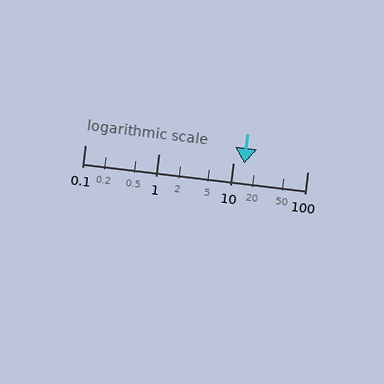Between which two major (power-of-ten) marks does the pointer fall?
The pointer is between 10 and 100.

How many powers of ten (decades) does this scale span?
The scale spans 3 decades, from 0.1 to 100.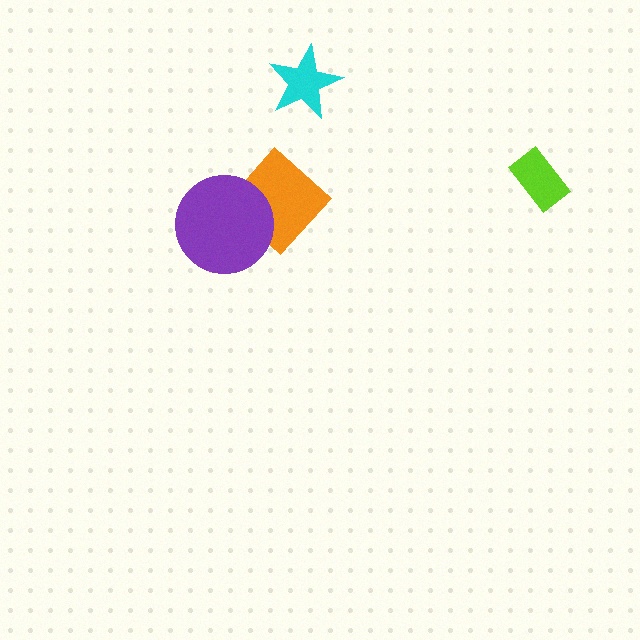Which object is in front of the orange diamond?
The purple circle is in front of the orange diamond.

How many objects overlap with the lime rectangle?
0 objects overlap with the lime rectangle.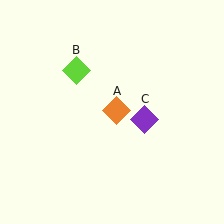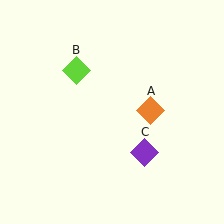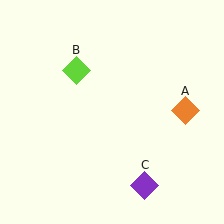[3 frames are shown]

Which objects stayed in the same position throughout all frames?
Lime diamond (object B) remained stationary.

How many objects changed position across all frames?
2 objects changed position: orange diamond (object A), purple diamond (object C).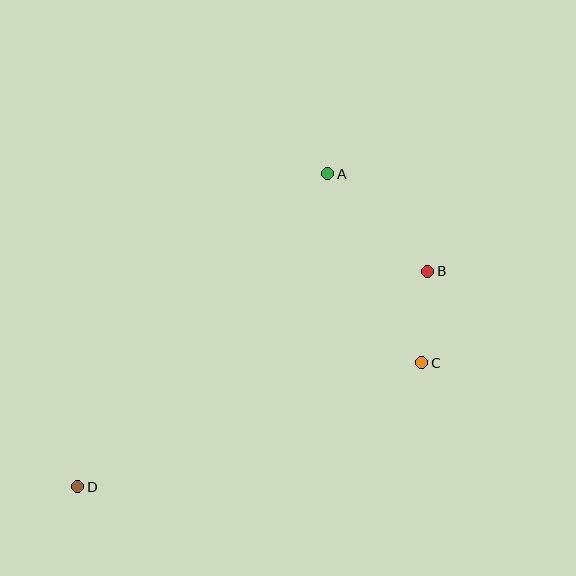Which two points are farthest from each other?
Points B and D are farthest from each other.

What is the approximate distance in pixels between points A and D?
The distance between A and D is approximately 400 pixels.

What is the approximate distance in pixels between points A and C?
The distance between A and C is approximately 211 pixels.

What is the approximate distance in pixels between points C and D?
The distance between C and D is approximately 366 pixels.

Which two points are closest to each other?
Points B and C are closest to each other.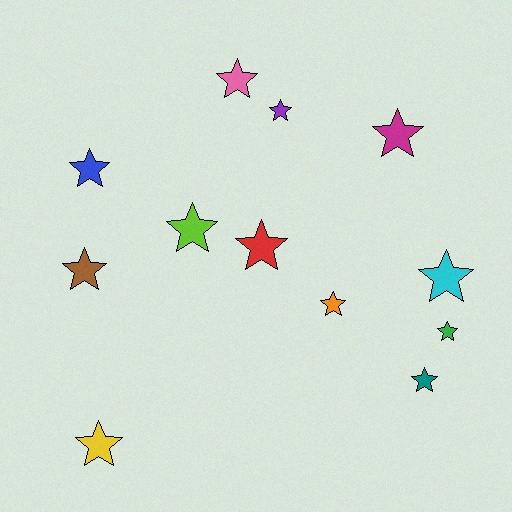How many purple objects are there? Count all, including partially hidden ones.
There is 1 purple object.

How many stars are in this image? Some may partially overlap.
There are 12 stars.